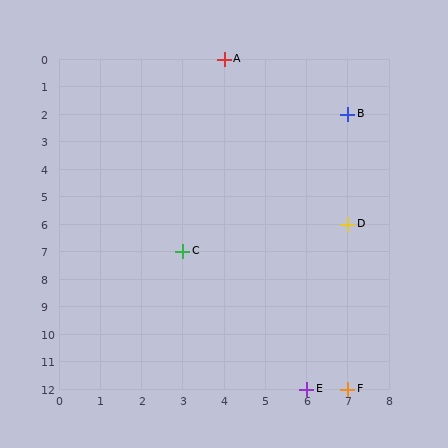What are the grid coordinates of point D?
Point D is at grid coordinates (7, 6).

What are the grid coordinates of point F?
Point F is at grid coordinates (7, 12).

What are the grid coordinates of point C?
Point C is at grid coordinates (3, 7).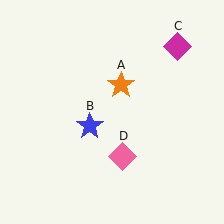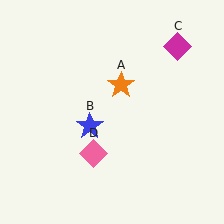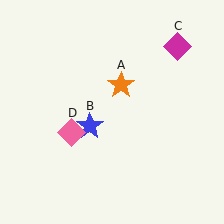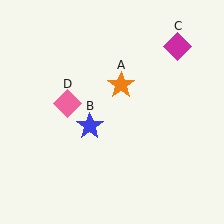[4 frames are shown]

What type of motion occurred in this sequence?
The pink diamond (object D) rotated clockwise around the center of the scene.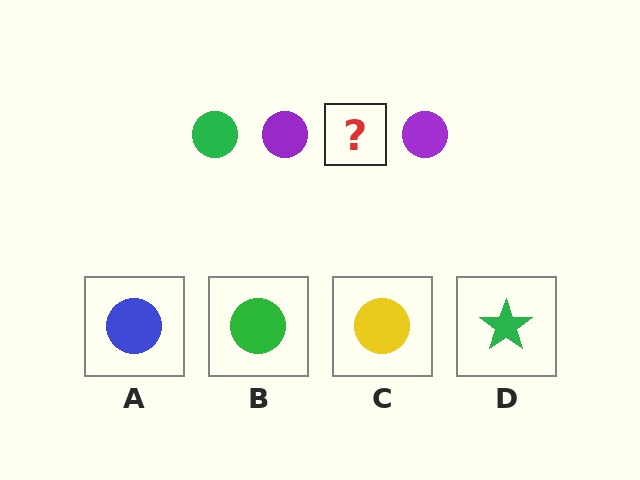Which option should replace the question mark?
Option B.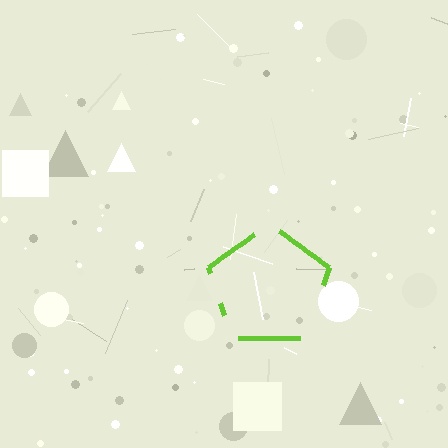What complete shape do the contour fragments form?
The contour fragments form a pentagon.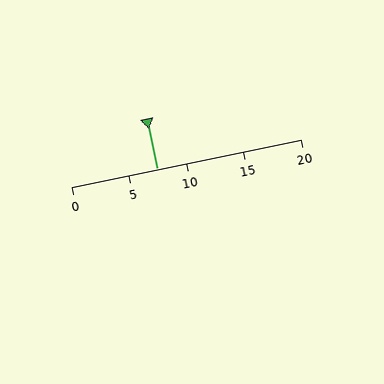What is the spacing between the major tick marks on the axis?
The major ticks are spaced 5 apart.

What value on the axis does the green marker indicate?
The marker indicates approximately 7.5.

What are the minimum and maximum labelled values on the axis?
The axis runs from 0 to 20.